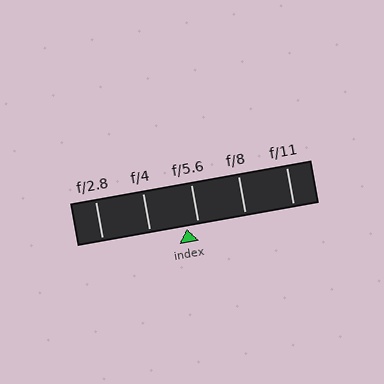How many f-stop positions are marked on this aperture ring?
There are 5 f-stop positions marked.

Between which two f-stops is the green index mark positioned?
The index mark is between f/4 and f/5.6.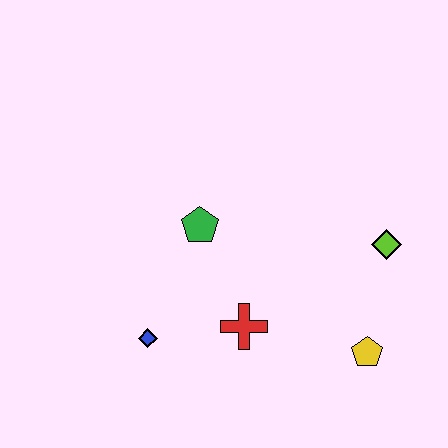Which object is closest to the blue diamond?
The red cross is closest to the blue diamond.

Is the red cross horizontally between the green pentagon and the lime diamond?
Yes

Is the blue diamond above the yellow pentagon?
Yes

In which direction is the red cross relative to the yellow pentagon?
The red cross is to the left of the yellow pentagon.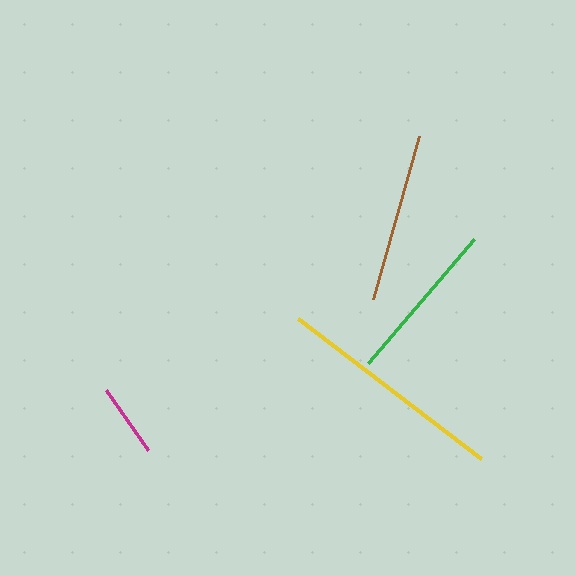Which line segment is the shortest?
The magenta line is the shortest at approximately 74 pixels.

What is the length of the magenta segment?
The magenta segment is approximately 74 pixels long.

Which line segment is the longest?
The yellow line is the longest at approximately 231 pixels.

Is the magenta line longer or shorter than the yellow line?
The yellow line is longer than the magenta line.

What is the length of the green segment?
The green segment is approximately 163 pixels long.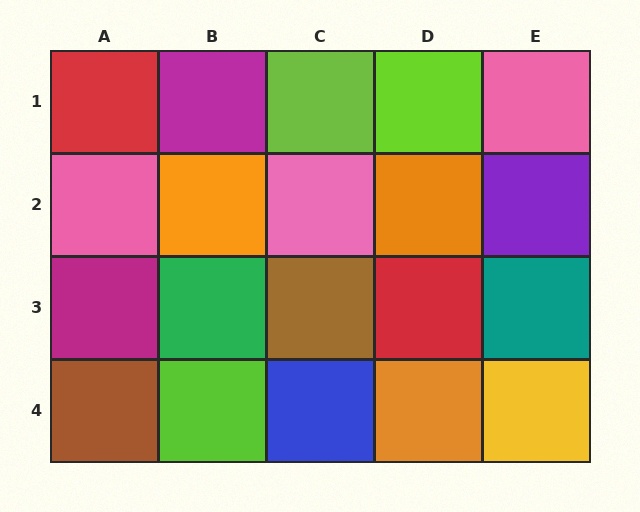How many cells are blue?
1 cell is blue.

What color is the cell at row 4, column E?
Yellow.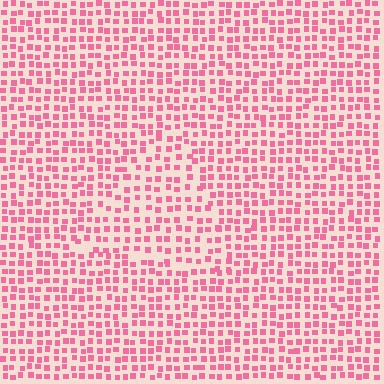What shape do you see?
I see a triangle.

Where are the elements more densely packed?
The elements are more densely packed outside the triangle boundary.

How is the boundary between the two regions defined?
The boundary is defined by a change in element density (approximately 1.4x ratio). All elements are the same color, size, and shape.